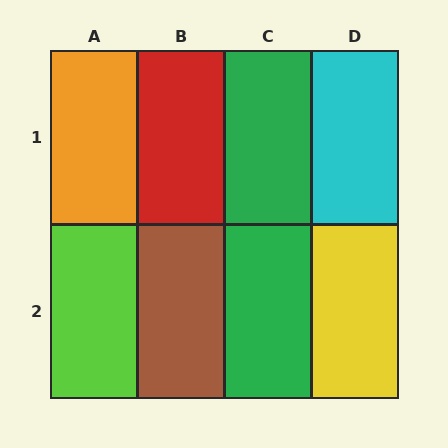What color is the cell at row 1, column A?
Orange.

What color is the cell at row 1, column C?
Green.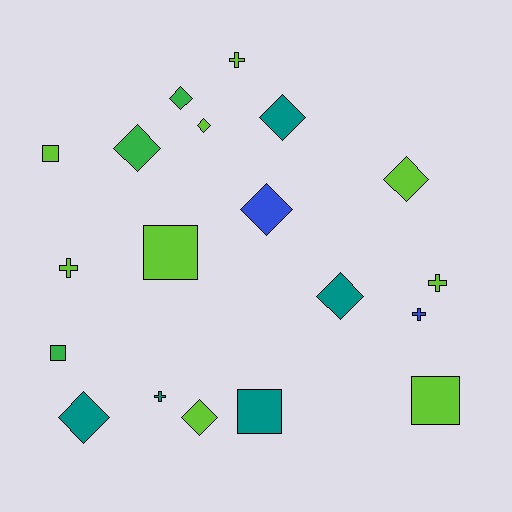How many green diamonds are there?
There are 2 green diamonds.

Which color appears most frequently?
Lime, with 9 objects.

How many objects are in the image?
There are 19 objects.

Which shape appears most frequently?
Diamond, with 9 objects.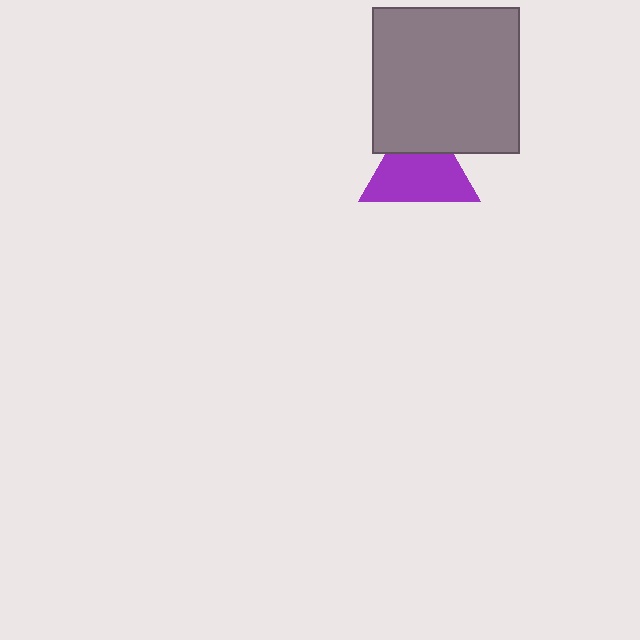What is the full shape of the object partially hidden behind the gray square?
The partially hidden object is a purple triangle.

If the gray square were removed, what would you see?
You would see the complete purple triangle.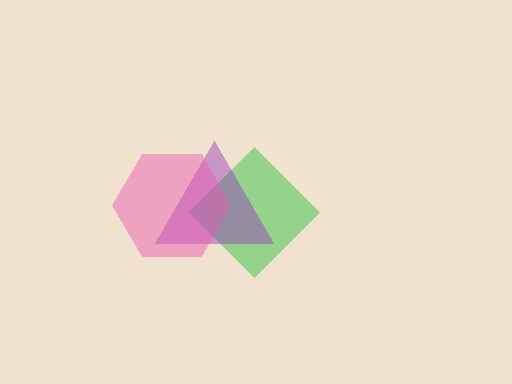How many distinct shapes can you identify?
There are 3 distinct shapes: a green diamond, a purple triangle, a pink hexagon.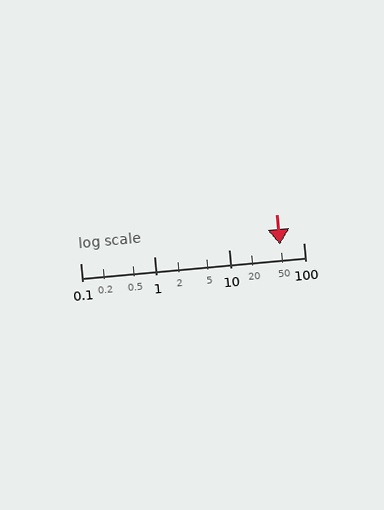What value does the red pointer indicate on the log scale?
The pointer indicates approximately 49.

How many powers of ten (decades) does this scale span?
The scale spans 3 decades, from 0.1 to 100.